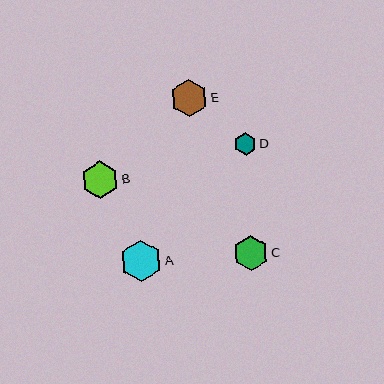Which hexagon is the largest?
Hexagon A is the largest with a size of approximately 42 pixels.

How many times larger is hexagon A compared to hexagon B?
Hexagon A is approximately 1.1 times the size of hexagon B.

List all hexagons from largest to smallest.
From largest to smallest: A, B, E, C, D.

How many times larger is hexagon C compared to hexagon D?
Hexagon C is approximately 1.5 times the size of hexagon D.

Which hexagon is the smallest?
Hexagon D is the smallest with a size of approximately 23 pixels.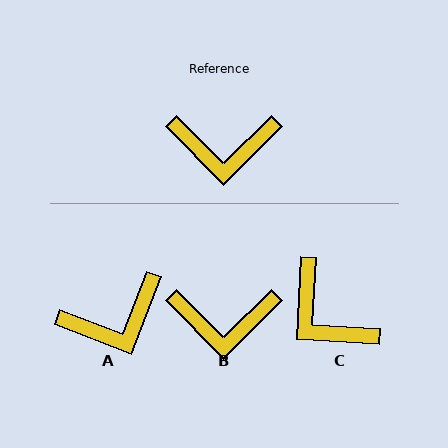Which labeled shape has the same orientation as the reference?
B.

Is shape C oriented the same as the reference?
No, it is off by about 48 degrees.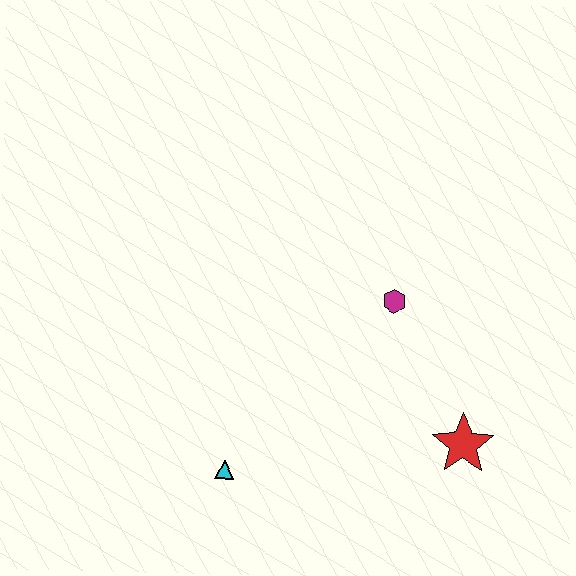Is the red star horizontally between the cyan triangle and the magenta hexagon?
No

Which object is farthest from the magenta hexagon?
The cyan triangle is farthest from the magenta hexagon.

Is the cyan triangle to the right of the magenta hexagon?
No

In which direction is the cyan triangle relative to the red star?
The cyan triangle is to the left of the red star.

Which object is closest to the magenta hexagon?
The red star is closest to the magenta hexagon.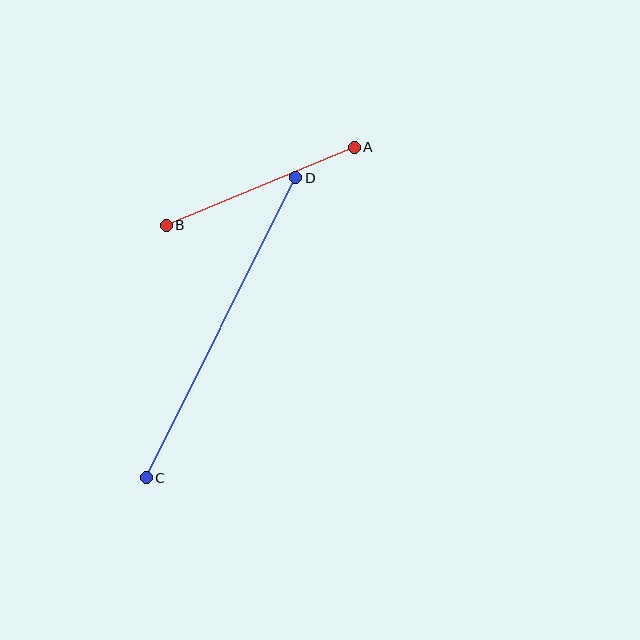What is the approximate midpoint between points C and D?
The midpoint is at approximately (221, 328) pixels.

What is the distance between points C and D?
The distance is approximately 335 pixels.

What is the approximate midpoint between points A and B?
The midpoint is at approximately (260, 186) pixels.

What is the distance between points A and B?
The distance is approximately 204 pixels.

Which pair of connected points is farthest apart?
Points C and D are farthest apart.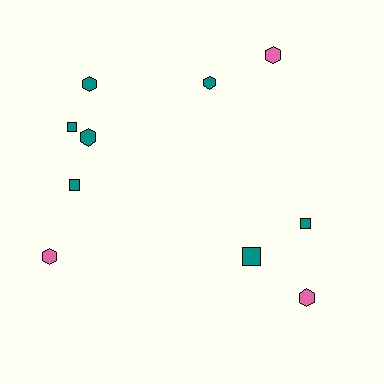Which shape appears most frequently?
Hexagon, with 6 objects.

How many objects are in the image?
There are 10 objects.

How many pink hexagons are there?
There are 3 pink hexagons.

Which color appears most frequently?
Teal, with 7 objects.